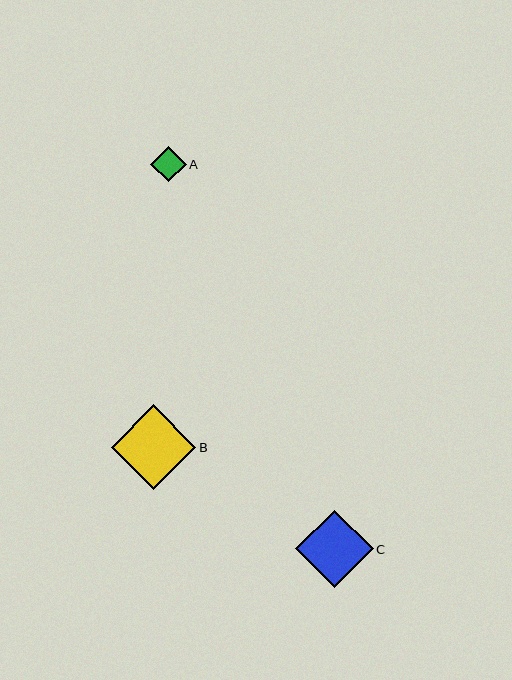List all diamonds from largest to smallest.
From largest to smallest: B, C, A.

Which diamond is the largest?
Diamond B is the largest with a size of approximately 85 pixels.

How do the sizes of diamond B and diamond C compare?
Diamond B and diamond C are approximately the same size.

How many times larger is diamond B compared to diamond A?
Diamond B is approximately 2.4 times the size of diamond A.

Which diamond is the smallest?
Diamond A is the smallest with a size of approximately 35 pixels.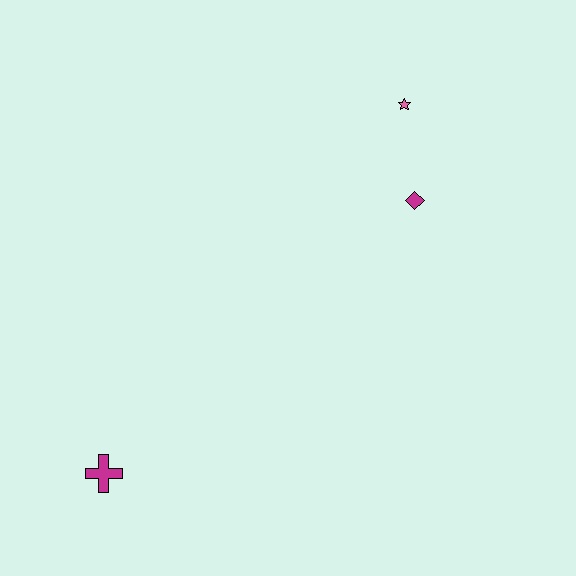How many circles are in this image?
There are no circles.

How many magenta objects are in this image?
There are 2 magenta objects.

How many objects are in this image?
There are 3 objects.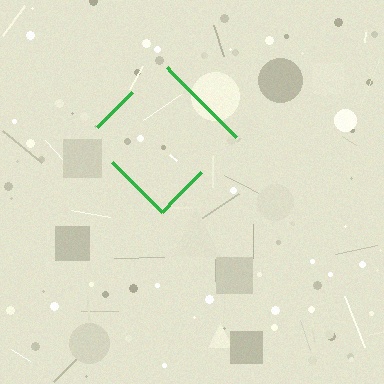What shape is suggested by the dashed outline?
The dashed outline suggests a diamond.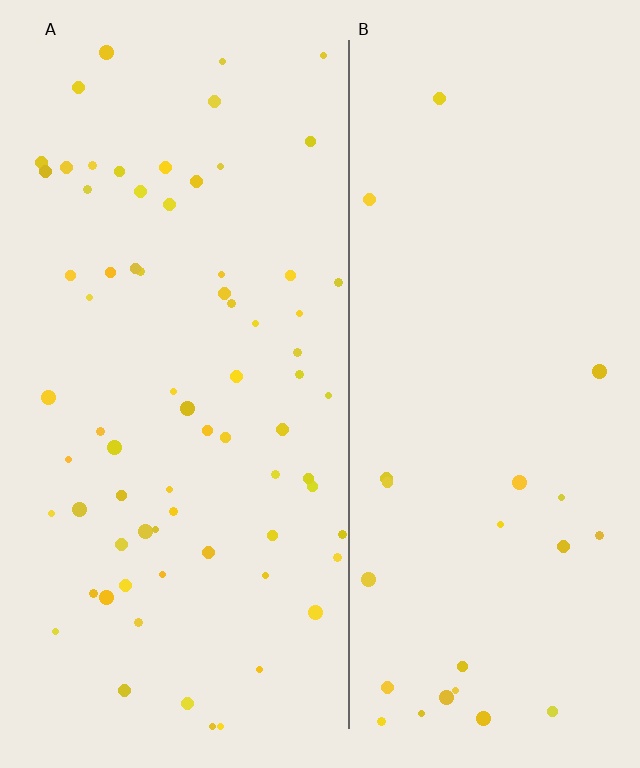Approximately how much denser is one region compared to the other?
Approximately 3.0× — region A over region B.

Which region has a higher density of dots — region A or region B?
A (the left).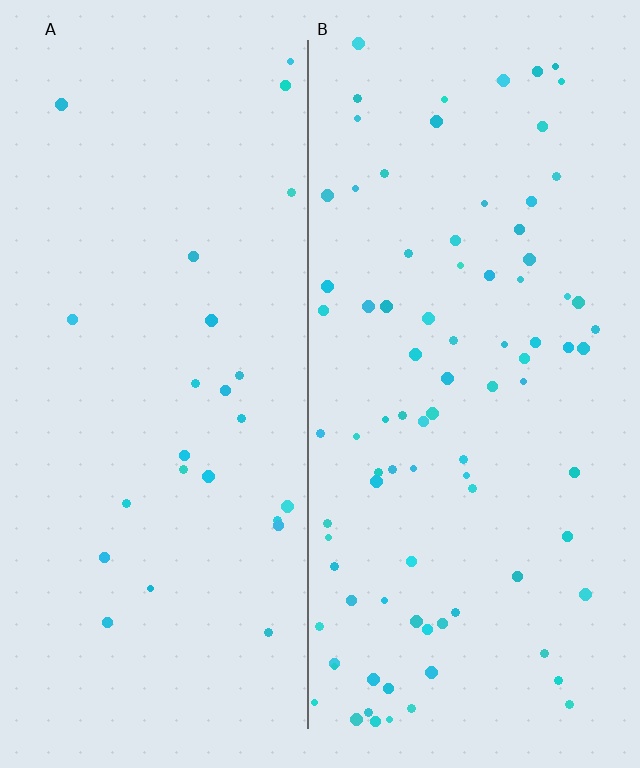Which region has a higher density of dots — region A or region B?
B (the right).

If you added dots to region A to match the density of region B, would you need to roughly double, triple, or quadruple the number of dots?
Approximately triple.